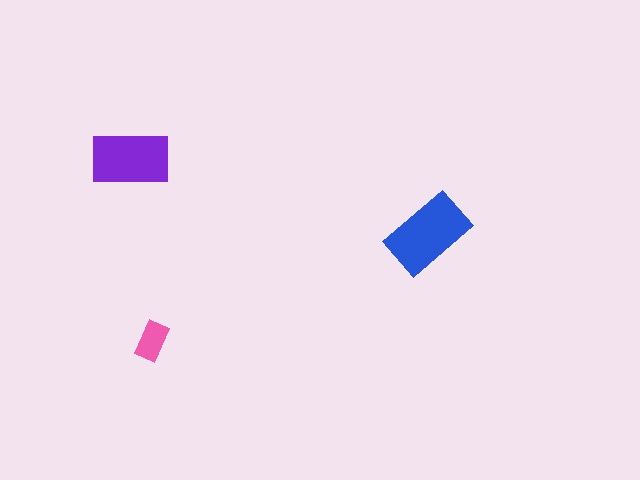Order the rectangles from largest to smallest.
the blue one, the purple one, the pink one.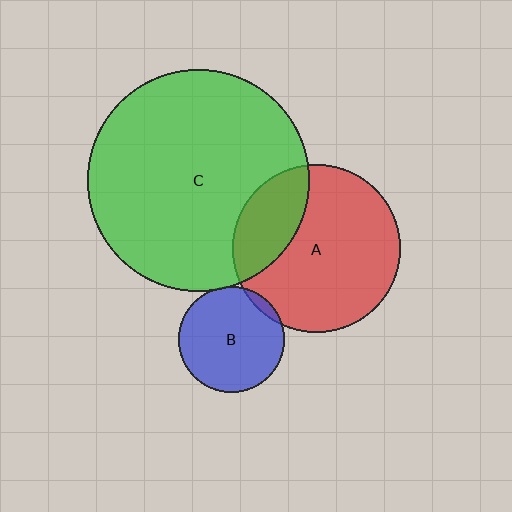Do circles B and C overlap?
Yes.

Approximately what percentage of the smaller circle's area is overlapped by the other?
Approximately 5%.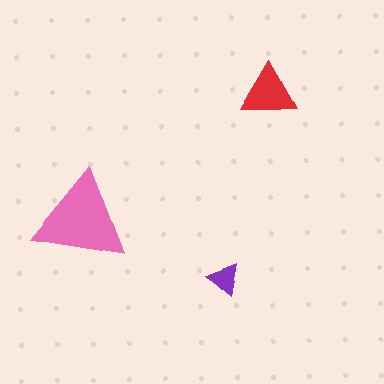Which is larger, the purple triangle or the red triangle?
The red one.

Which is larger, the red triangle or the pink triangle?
The pink one.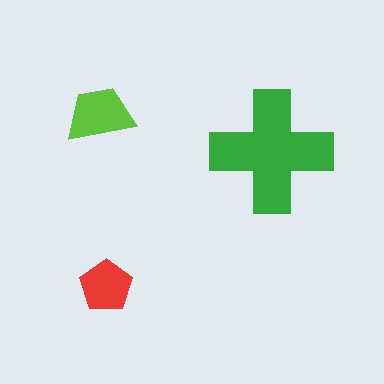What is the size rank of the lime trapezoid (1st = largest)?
2nd.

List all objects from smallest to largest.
The red pentagon, the lime trapezoid, the green cross.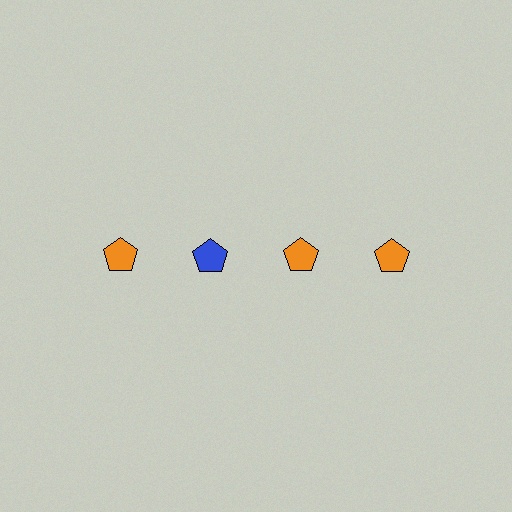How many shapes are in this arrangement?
There are 4 shapes arranged in a grid pattern.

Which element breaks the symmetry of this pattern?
The blue pentagon in the top row, second from left column breaks the symmetry. All other shapes are orange pentagons.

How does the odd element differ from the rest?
It has a different color: blue instead of orange.